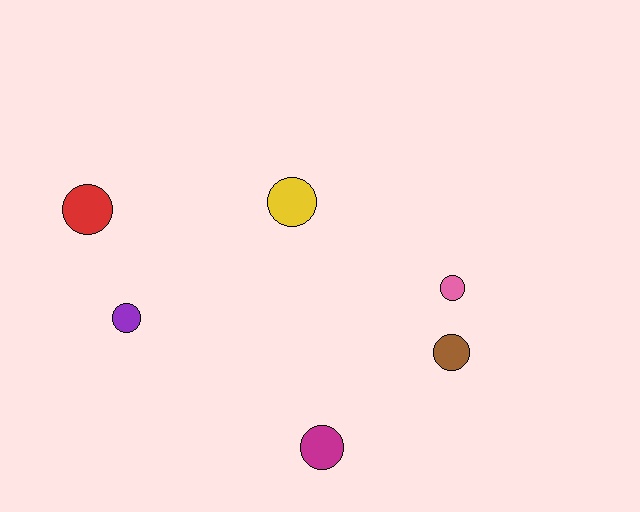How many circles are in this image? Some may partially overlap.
There are 6 circles.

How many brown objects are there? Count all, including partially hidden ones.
There is 1 brown object.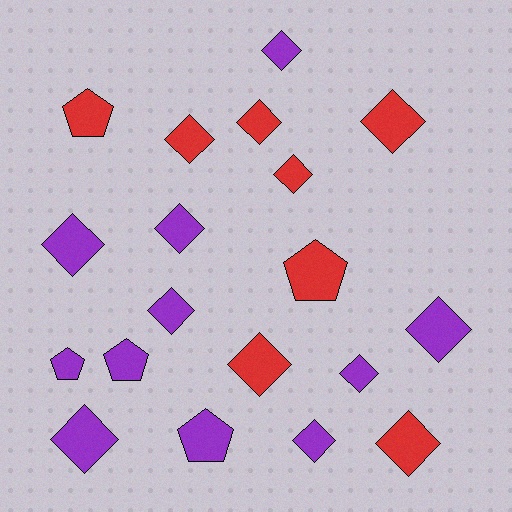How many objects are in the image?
There are 19 objects.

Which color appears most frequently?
Purple, with 11 objects.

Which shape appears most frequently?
Diamond, with 14 objects.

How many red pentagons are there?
There are 2 red pentagons.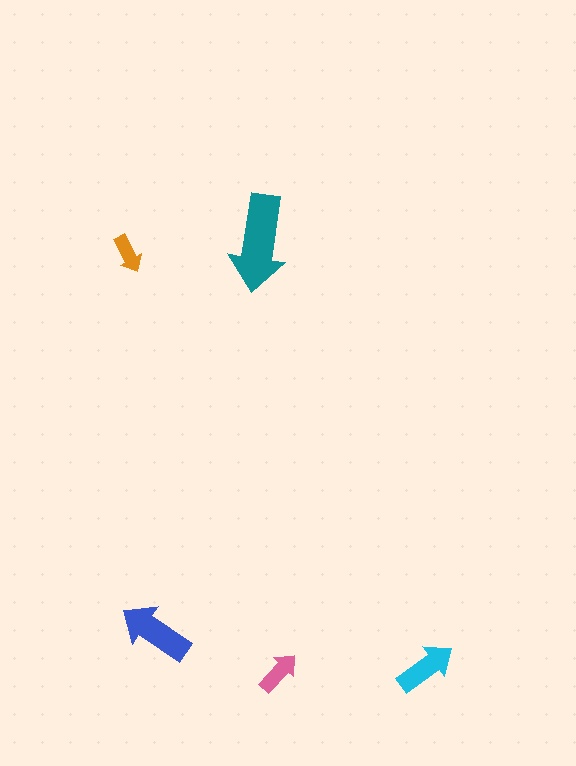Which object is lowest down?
The pink arrow is bottommost.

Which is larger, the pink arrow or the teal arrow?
The teal one.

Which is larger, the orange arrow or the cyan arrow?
The cyan one.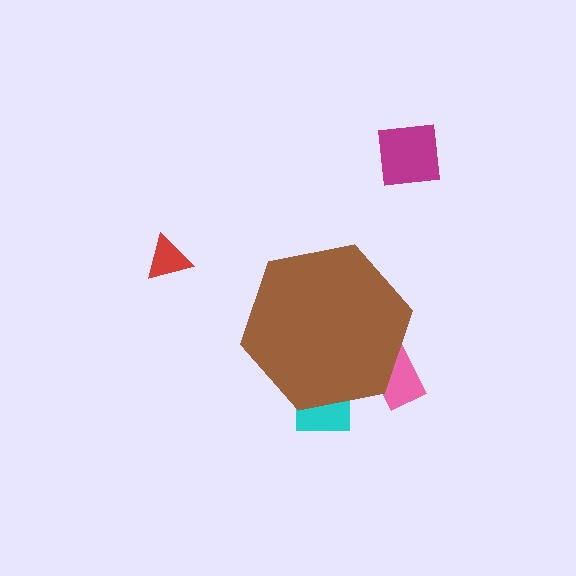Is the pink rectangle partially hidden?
Yes, the pink rectangle is partially hidden behind the brown hexagon.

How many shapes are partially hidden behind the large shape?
2 shapes are partially hidden.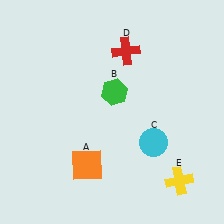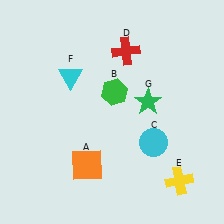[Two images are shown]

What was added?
A cyan triangle (F), a green star (G) were added in Image 2.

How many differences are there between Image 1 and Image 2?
There are 2 differences between the two images.